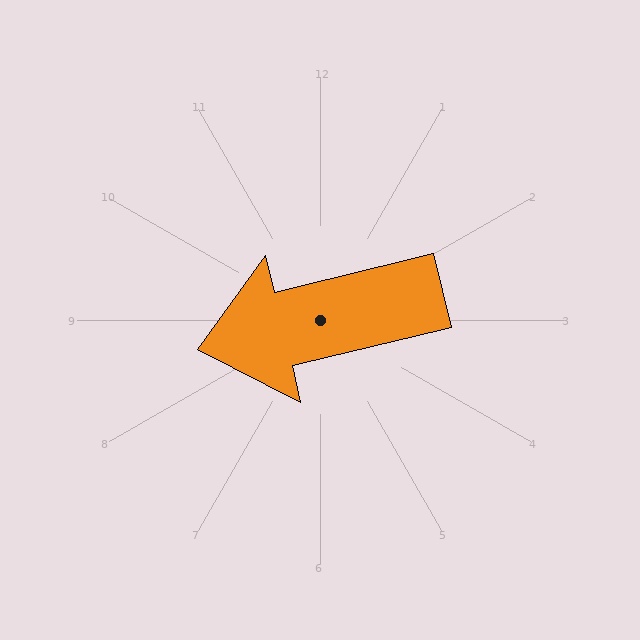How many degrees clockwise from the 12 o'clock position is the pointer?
Approximately 257 degrees.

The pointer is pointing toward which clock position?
Roughly 9 o'clock.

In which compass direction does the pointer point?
West.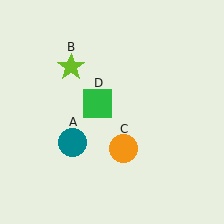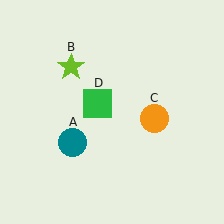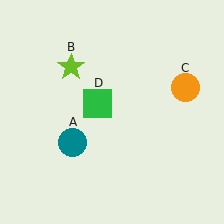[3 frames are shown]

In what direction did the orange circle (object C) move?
The orange circle (object C) moved up and to the right.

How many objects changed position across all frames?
1 object changed position: orange circle (object C).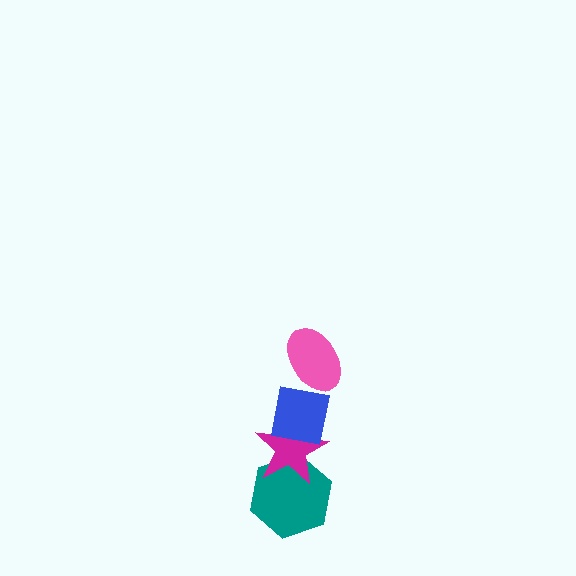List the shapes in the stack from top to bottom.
From top to bottom: the pink ellipse, the blue square, the magenta star, the teal hexagon.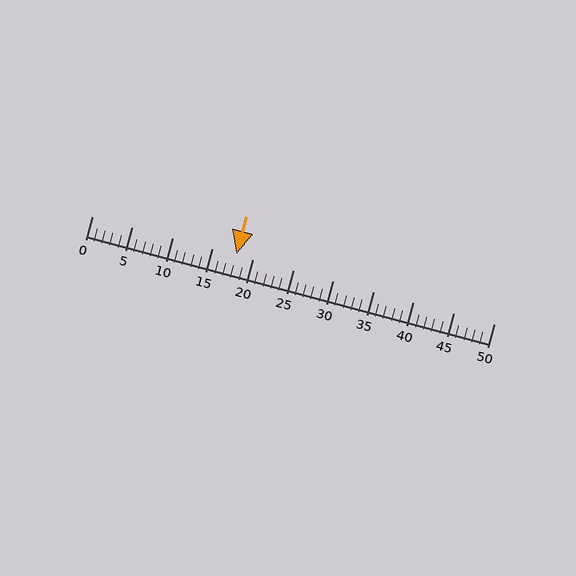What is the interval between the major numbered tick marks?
The major tick marks are spaced 5 units apart.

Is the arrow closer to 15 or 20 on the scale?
The arrow is closer to 20.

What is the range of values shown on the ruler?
The ruler shows values from 0 to 50.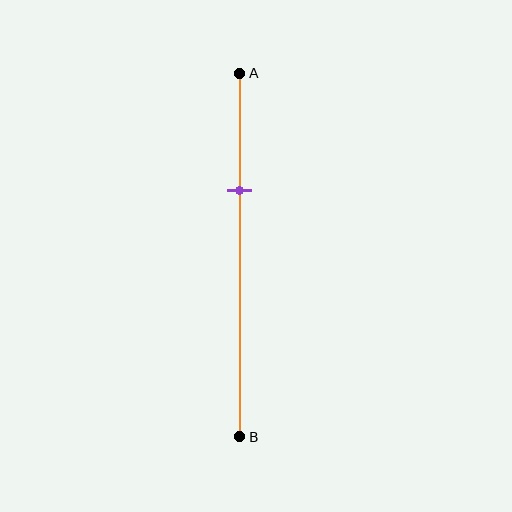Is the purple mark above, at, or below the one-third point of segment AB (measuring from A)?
The purple mark is approximately at the one-third point of segment AB.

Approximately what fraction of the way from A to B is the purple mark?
The purple mark is approximately 30% of the way from A to B.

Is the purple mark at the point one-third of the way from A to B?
Yes, the mark is approximately at the one-third point.